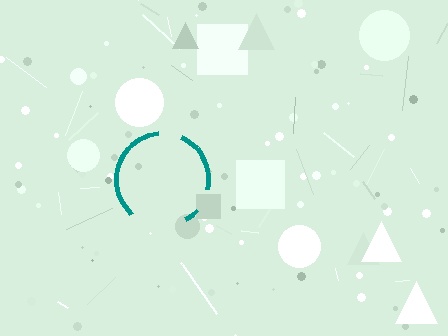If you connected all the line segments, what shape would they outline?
They would outline a circle.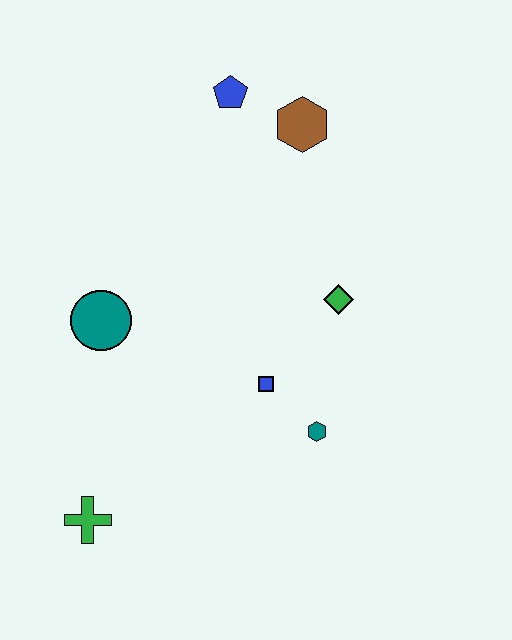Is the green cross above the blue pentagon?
No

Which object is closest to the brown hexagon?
The blue pentagon is closest to the brown hexagon.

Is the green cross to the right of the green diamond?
No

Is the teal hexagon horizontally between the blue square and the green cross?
No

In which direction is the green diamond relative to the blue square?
The green diamond is above the blue square.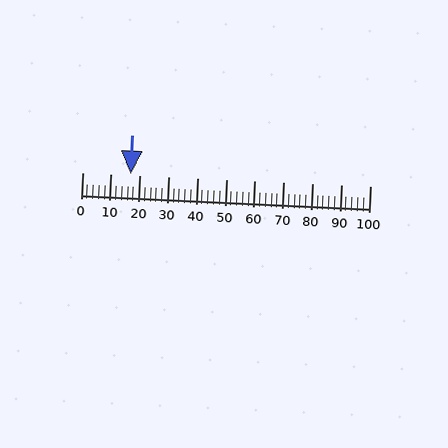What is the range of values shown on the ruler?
The ruler shows values from 0 to 100.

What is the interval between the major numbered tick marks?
The major tick marks are spaced 10 units apart.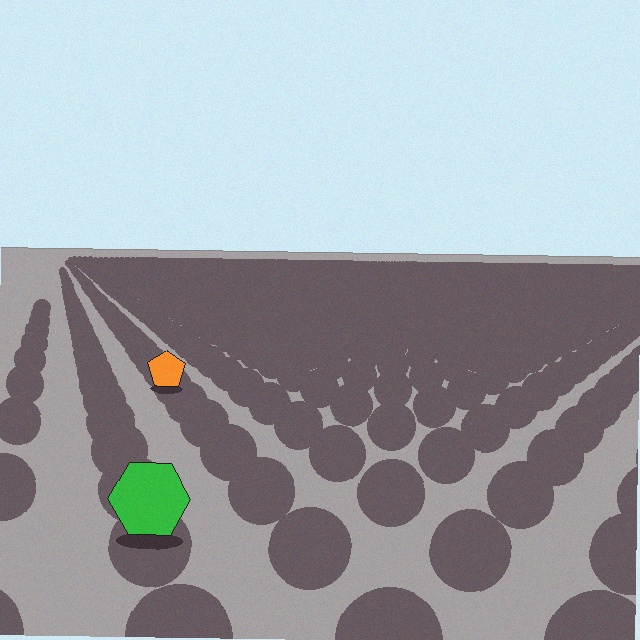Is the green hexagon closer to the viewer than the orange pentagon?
Yes. The green hexagon is closer — you can tell from the texture gradient: the ground texture is coarser near it.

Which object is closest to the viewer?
The green hexagon is closest. The texture marks near it are larger and more spread out.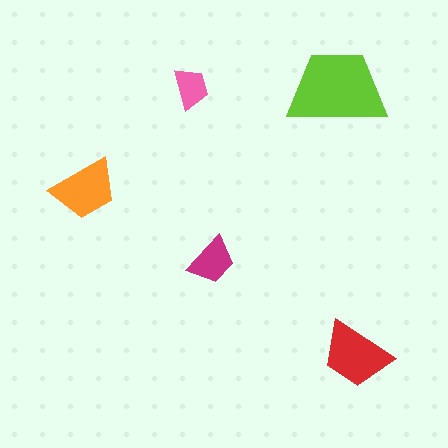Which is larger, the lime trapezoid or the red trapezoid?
The lime one.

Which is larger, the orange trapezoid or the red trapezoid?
The red one.